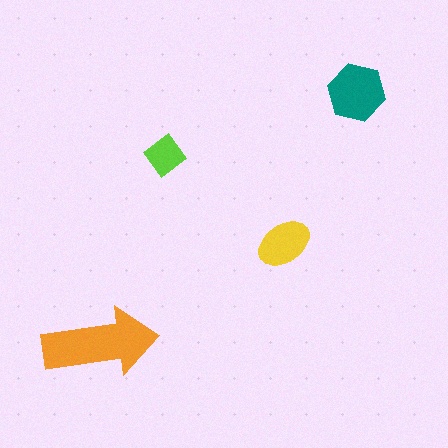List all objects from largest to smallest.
The orange arrow, the teal hexagon, the yellow ellipse, the lime diamond.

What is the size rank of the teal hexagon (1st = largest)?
2nd.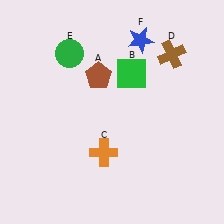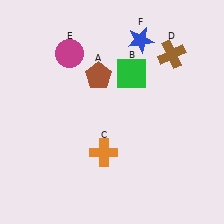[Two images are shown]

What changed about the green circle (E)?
In Image 1, E is green. In Image 2, it changed to magenta.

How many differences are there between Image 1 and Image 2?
There is 1 difference between the two images.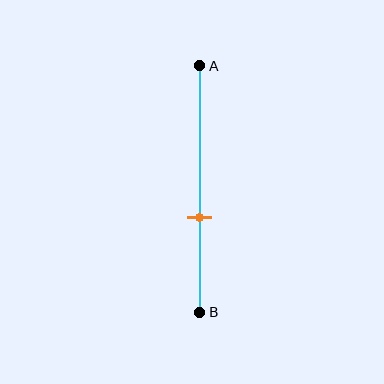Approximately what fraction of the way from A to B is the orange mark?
The orange mark is approximately 60% of the way from A to B.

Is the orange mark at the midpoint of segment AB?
No, the mark is at about 60% from A, not at the 50% midpoint.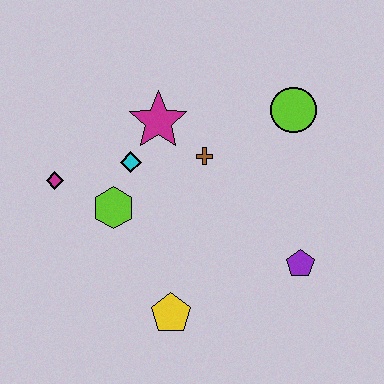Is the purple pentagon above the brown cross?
No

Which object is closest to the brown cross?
The magenta star is closest to the brown cross.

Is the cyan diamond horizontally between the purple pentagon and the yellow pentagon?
No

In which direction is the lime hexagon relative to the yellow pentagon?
The lime hexagon is above the yellow pentagon.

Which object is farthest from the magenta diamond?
The purple pentagon is farthest from the magenta diamond.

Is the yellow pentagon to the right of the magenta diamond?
Yes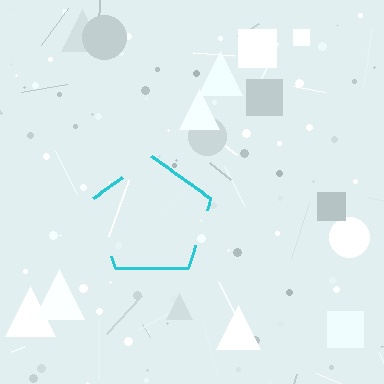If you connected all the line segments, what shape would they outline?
They would outline a pentagon.